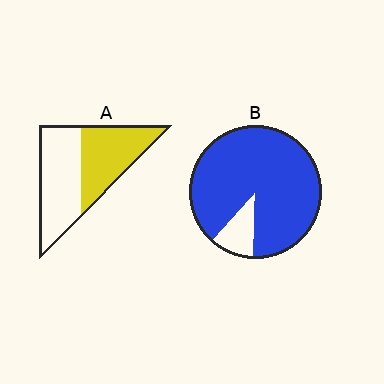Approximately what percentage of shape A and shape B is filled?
A is approximately 45% and B is approximately 90%.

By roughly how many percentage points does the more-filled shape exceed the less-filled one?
By roughly 40 percentage points (B over A).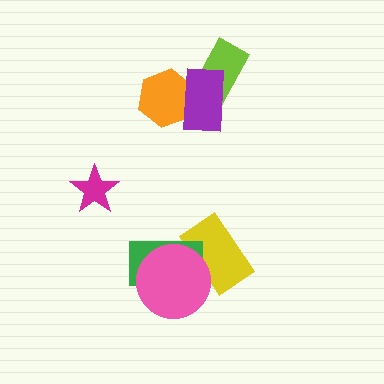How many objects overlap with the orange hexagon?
1 object overlaps with the orange hexagon.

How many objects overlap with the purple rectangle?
2 objects overlap with the purple rectangle.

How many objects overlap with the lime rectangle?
1 object overlaps with the lime rectangle.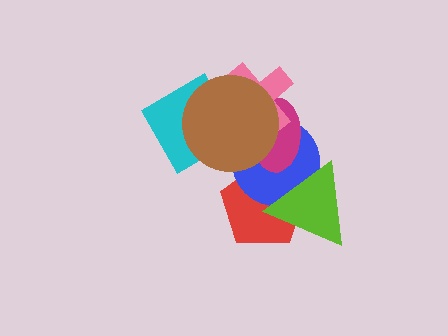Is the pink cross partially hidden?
Yes, it is partially covered by another shape.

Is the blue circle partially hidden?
Yes, it is partially covered by another shape.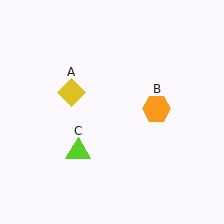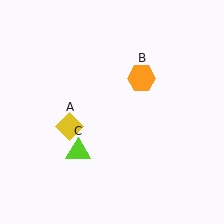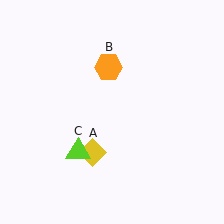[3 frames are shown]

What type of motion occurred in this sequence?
The yellow diamond (object A), orange hexagon (object B) rotated counterclockwise around the center of the scene.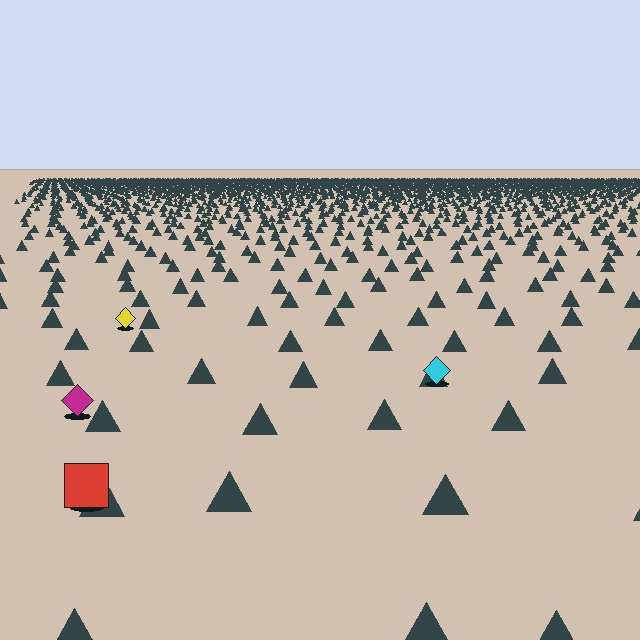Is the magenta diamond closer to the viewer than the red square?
No. The red square is closer — you can tell from the texture gradient: the ground texture is coarser near it.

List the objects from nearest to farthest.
From nearest to farthest: the red square, the magenta diamond, the cyan diamond, the yellow diamond.